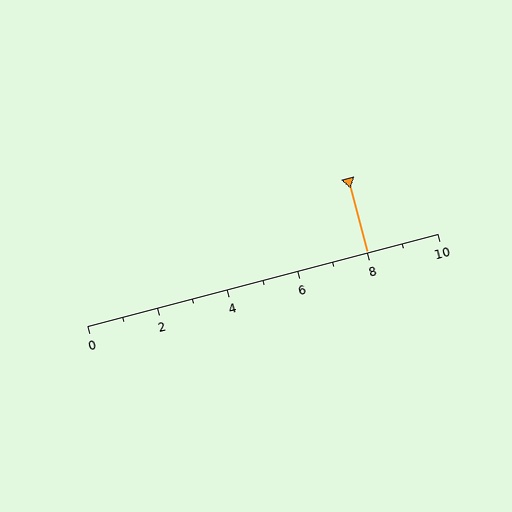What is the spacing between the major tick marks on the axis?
The major ticks are spaced 2 apart.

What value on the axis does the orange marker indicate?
The marker indicates approximately 8.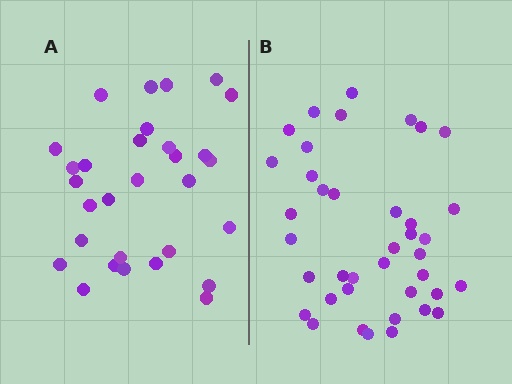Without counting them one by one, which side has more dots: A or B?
Region B (the right region) has more dots.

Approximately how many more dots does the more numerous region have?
Region B has roughly 8 or so more dots than region A.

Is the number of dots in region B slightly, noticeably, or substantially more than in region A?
Region B has noticeably more, but not dramatically so. The ratio is roughly 1.3 to 1.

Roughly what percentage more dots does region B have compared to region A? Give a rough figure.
About 30% more.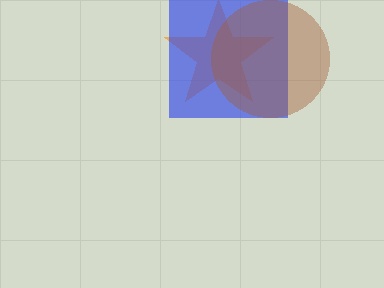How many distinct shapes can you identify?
There are 3 distinct shapes: an orange star, a blue square, a brown circle.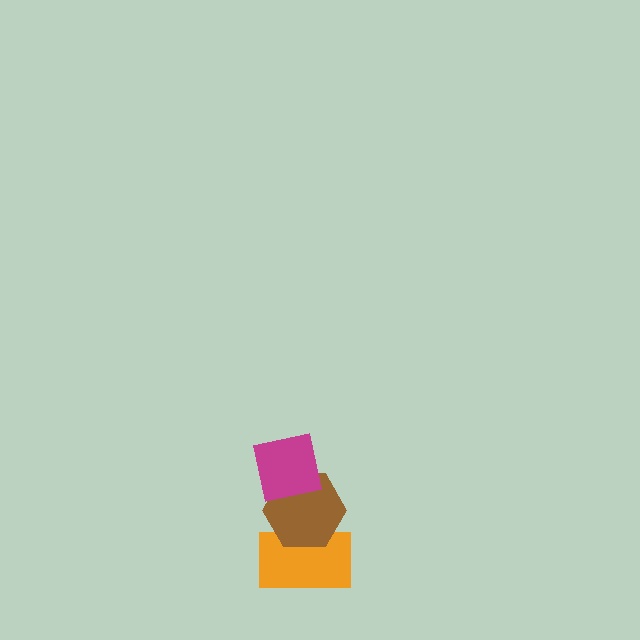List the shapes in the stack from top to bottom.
From top to bottom: the magenta square, the brown hexagon, the orange rectangle.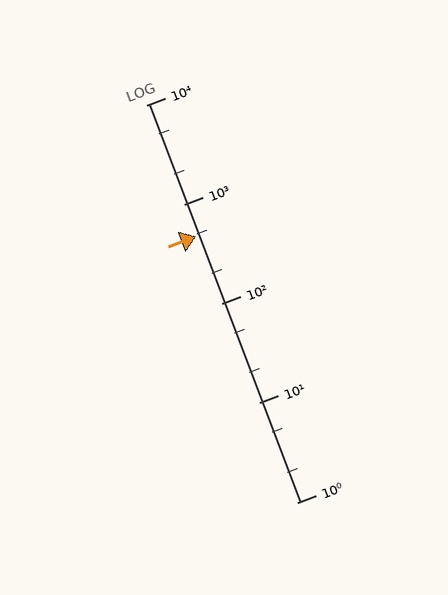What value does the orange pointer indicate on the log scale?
The pointer indicates approximately 480.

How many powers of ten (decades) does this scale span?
The scale spans 4 decades, from 1 to 10000.